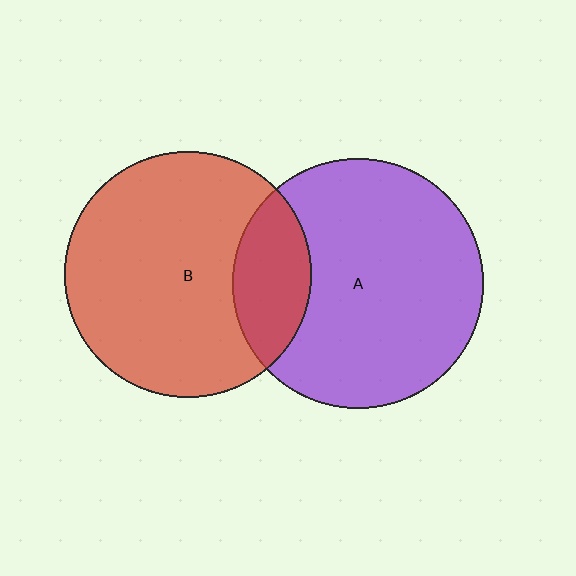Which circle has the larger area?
Circle A (purple).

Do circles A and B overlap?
Yes.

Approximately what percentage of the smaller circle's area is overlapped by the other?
Approximately 20%.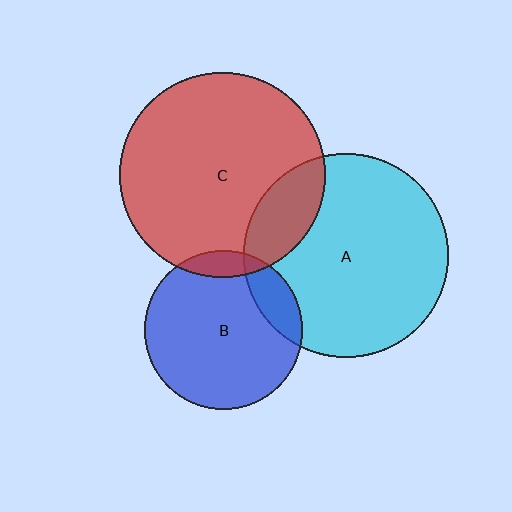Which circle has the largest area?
Circle C (red).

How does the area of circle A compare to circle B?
Approximately 1.7 times.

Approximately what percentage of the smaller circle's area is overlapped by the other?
Approximately 10%.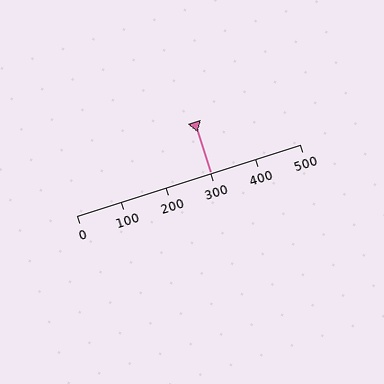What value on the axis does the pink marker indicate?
The marker indicates approximately 300.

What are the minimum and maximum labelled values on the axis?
The axis runs from 0 to 500.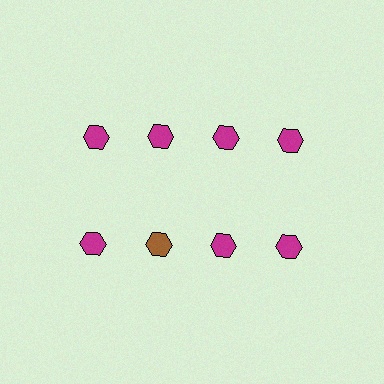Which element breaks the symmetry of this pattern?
The brown hexagon in the second row, second from left column breaks the symmetry. All other shapes are magenta hexagons.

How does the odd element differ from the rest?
It has a different color: brown instead of magenta.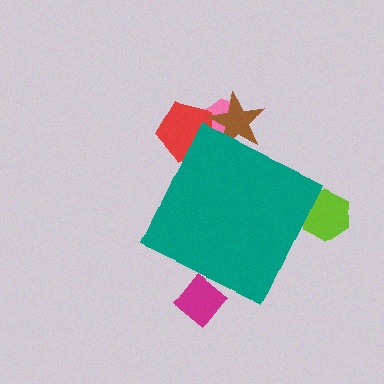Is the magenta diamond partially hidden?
Yes, the magenta diamond is partially hidden behind the teal diamond.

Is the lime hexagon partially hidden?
Yes, the lime hexagon is partially hidden behind the teal diamond.